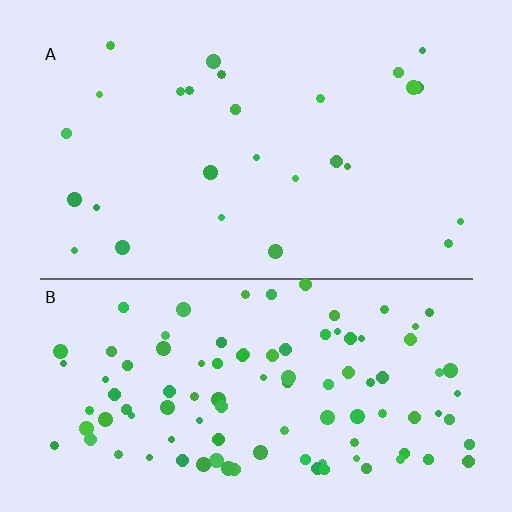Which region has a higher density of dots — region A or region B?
B (the bottom).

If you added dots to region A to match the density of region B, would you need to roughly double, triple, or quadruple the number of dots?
Approximately quadruple.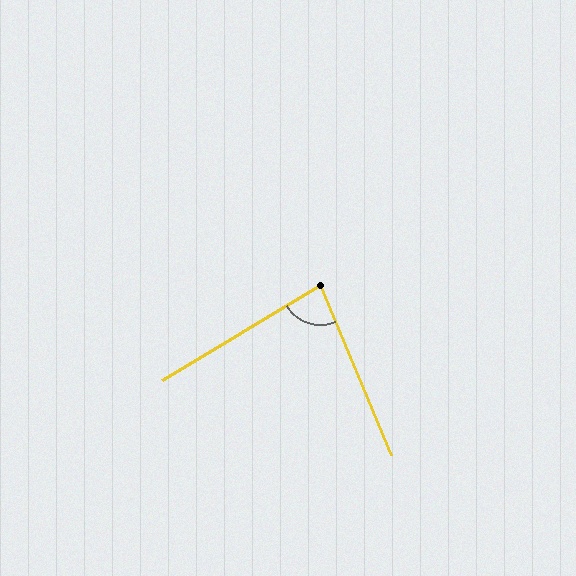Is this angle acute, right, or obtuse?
It is acute.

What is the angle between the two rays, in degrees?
Approximately 82 degrees.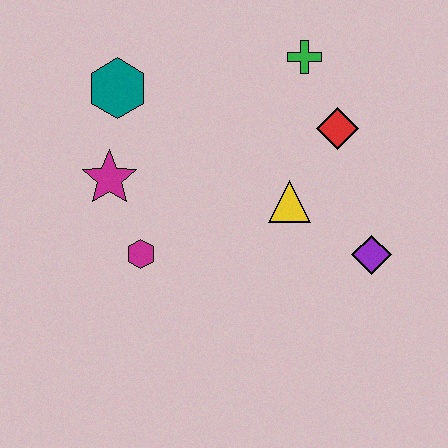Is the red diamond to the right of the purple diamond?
No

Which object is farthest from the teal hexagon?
The purple diamond is farthest from the teal hexagon.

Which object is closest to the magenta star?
The magenta hexagon is closest to the magenta star.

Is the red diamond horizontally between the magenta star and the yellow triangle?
No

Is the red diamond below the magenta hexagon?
No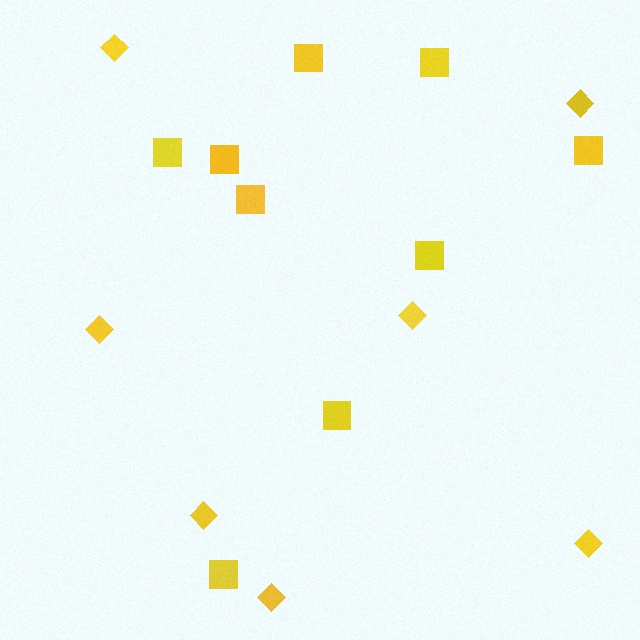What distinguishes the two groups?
There are 2 groups: one group of diamonds (7) and one group of squares (9).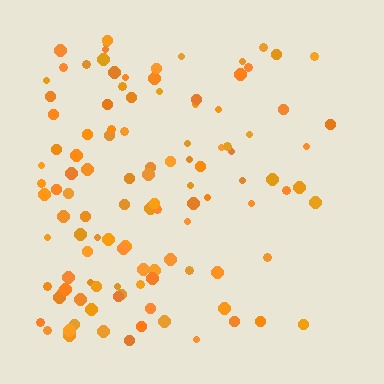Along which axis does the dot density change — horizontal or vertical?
Horizontal.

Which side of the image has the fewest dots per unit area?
The right.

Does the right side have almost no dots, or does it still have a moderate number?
Still a moderate number, just noticeably fewer than the left.